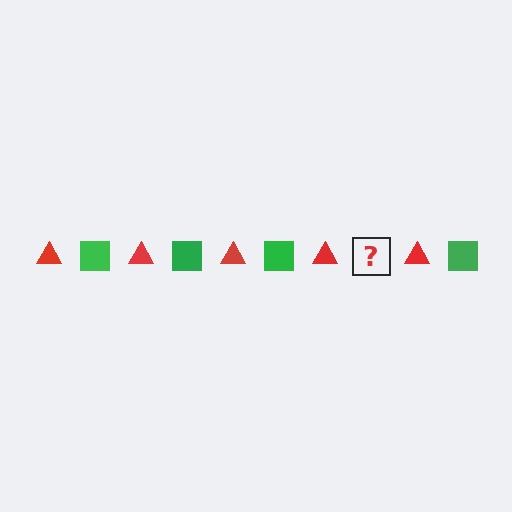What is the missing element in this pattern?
The missing element is a green square.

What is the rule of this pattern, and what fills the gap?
The rule is that the pattern alternates between red triangle and green square. The gap should be filled with a green square.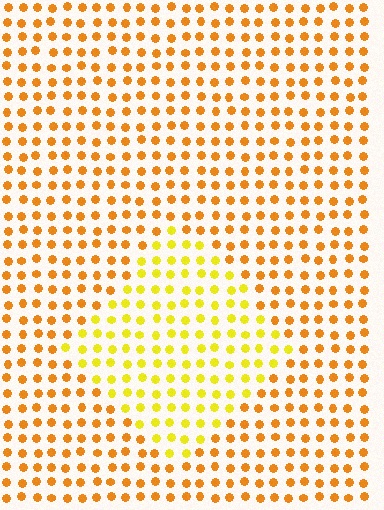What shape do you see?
I see a diamond.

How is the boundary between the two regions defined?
The boundary is defined purely by a slight shift in hue (about 28 degrees). Spacing, size, and orientation are identical on both sides.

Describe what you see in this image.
The image is filled with small orange elements in a uniform arrangement. A diamond-shaped region is visible where the elements are tinted to a slightly different hue, forming a subtle color boundary.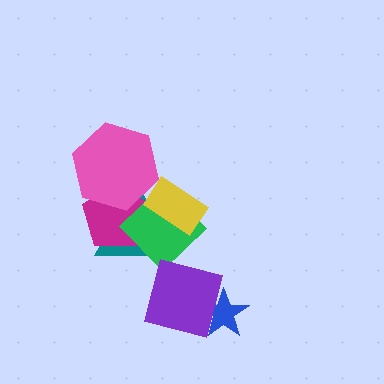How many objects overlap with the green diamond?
5 objects overlap with the green diamond.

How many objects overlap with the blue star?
1 object overlaps with the blue star.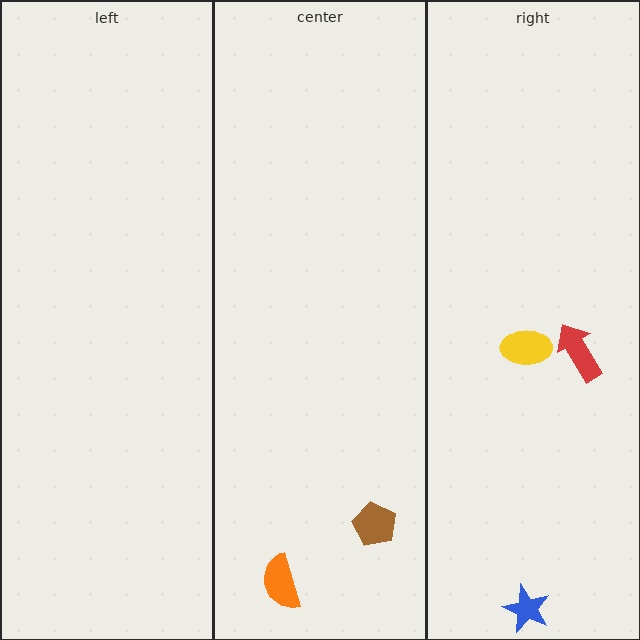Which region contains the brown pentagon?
The center region.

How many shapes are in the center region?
2.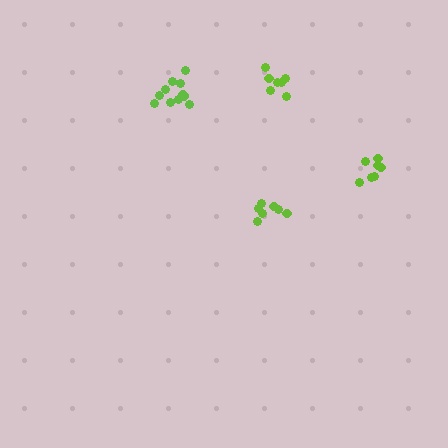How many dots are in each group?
Group 1: 7 dots, Group 2: 7 dots, Group 3: 11 dots, Group 4: 7 dots (32 total).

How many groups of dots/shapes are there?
There are 4 groups.